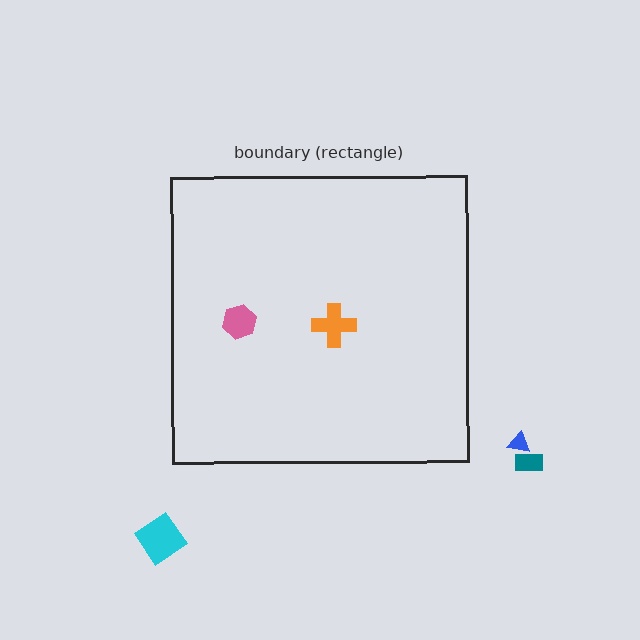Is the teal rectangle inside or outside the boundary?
Outside.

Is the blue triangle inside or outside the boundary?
Outside.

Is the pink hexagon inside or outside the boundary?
Inside.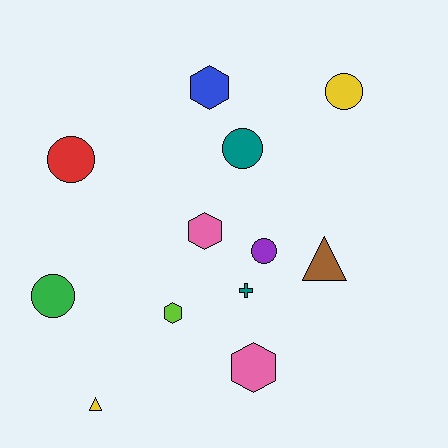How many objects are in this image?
There are 12 objects.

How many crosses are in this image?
There is 1 cross.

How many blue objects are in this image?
There is 1 blue object.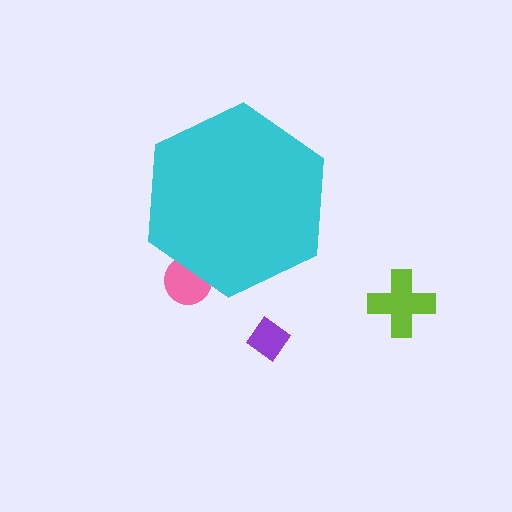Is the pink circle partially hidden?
Yes, the pink circle is partially hidden behind the cyan hexagon.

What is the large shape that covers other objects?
A cyan hexagon.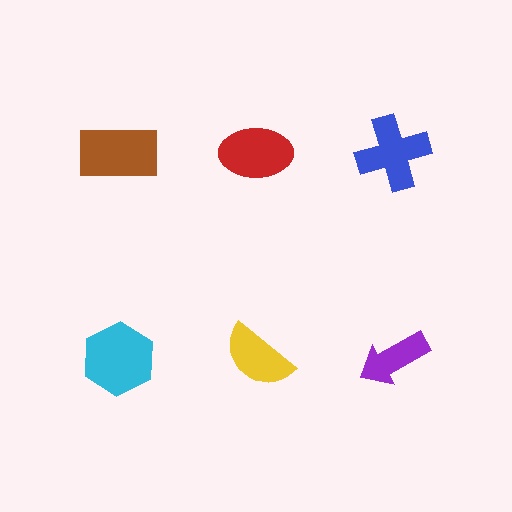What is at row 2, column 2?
A yellow semicircle.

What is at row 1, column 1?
A brown rectangle.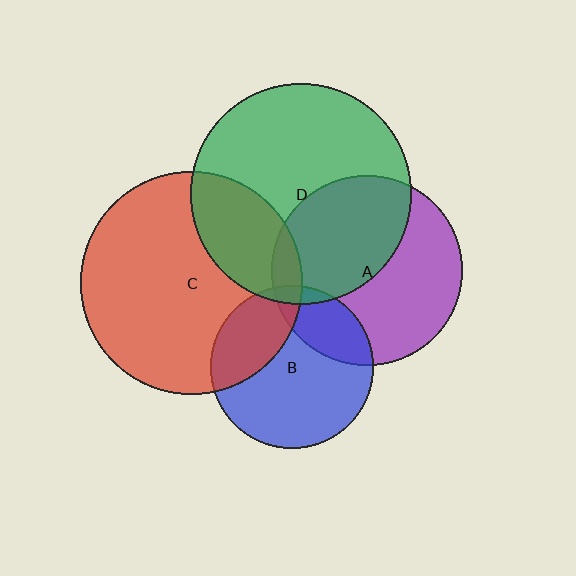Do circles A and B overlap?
Yes.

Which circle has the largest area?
Circle C (red).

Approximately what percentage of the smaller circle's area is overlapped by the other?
Approximately 25%.